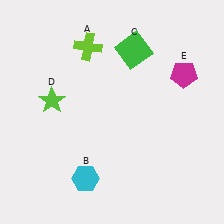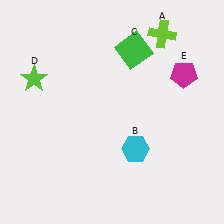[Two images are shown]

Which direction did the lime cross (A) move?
The lime cross (A) moved right.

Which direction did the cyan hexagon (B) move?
The cyan hexagon (B) moved right.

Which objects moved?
The objects that moved are: the lime cross (A), the cyan hexagon (B), the lime star (D).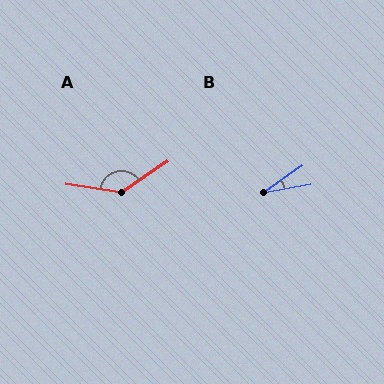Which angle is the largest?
A, at approximately 137 degrees.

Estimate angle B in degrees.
Approximately 25 degrees.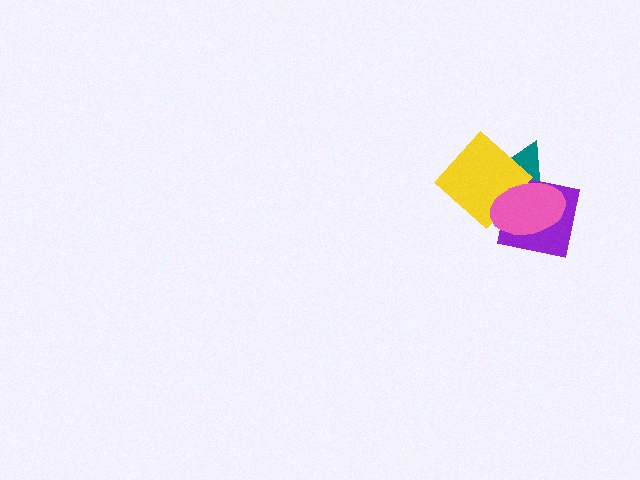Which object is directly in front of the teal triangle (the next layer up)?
The purple square is directly in front of the teal triangle.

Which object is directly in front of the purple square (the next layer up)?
The yellow diamond is directly in front of the purple square.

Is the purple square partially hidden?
Yes, it is partially covered by another shape.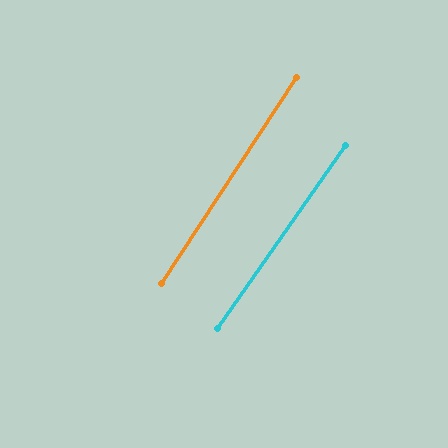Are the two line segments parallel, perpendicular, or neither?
Parallel — their directions differ by only 1.6°.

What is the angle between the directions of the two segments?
Approximately 2 degrees.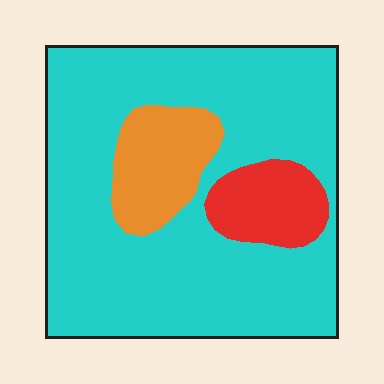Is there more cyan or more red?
Cyan.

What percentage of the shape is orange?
Orange takes up about one eighth (1/8) of the shape.